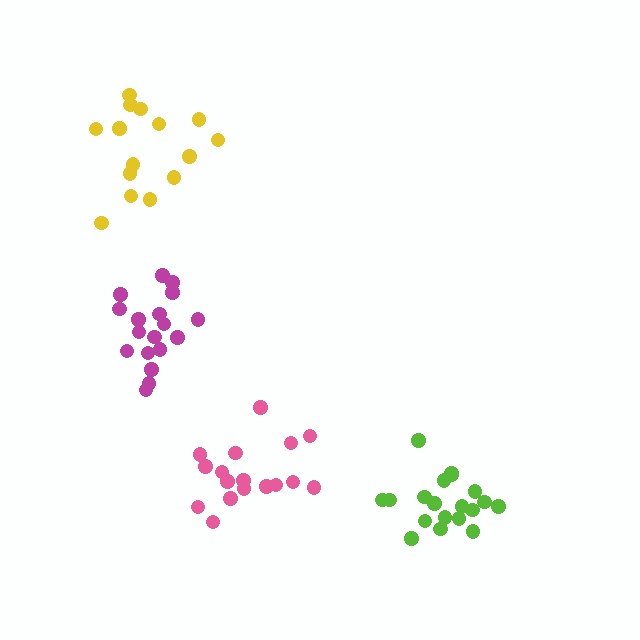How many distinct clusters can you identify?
There are 4 distinct clusters.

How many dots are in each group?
Group 1: 19 dots, Group 2: 15 dots, Group 3: 17 dots, Group 4: 18 dots (69 total).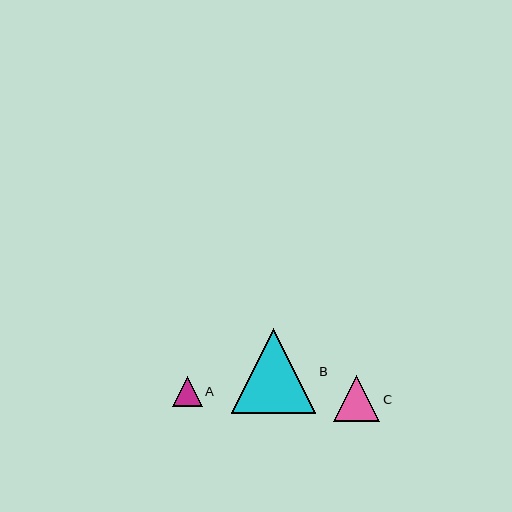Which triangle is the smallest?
Triangle A is the smallest with a size of approximately 30 pixels.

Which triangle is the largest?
Triangle B is the largest with a size of approximately 85 pixels.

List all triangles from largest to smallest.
From largest to smallest: B, C, A.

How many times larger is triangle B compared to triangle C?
Triangle B is approximately 1.8 times the size of triangle C.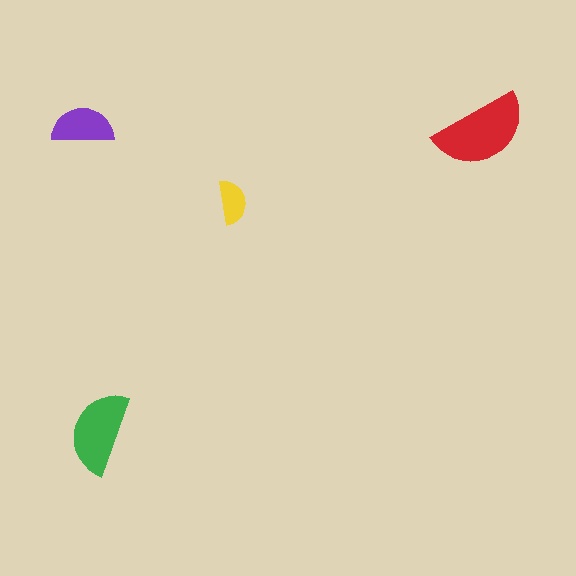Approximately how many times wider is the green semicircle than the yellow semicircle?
About 2 times wider.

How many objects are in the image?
There are 4 objects in the image.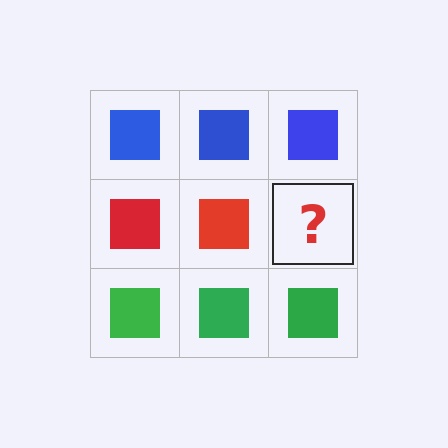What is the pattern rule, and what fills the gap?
The rule is that each row has a consistent color. The gap should be filled with a red square.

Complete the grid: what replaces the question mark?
The question mark should be replaced with a red square.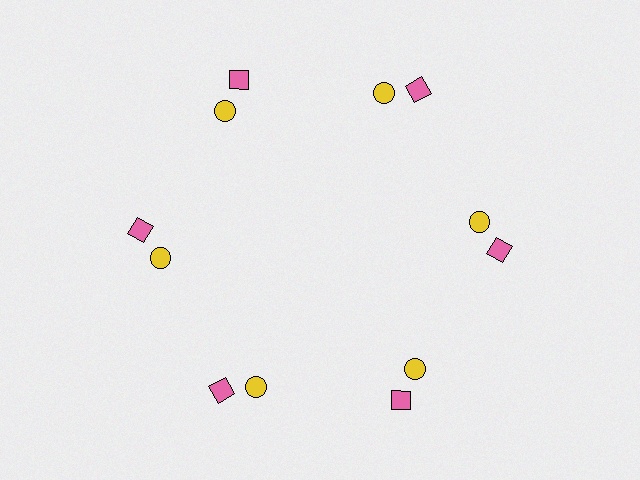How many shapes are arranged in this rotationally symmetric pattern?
There are 12 shapes, arranged in 6 groups of 2.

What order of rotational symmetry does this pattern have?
This pattern has 6-fold rotational symmetry.